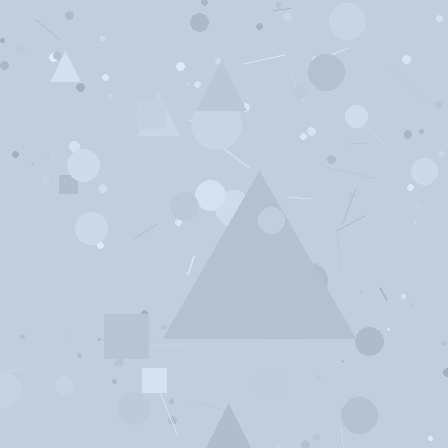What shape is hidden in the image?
A triangle is hidden in the image.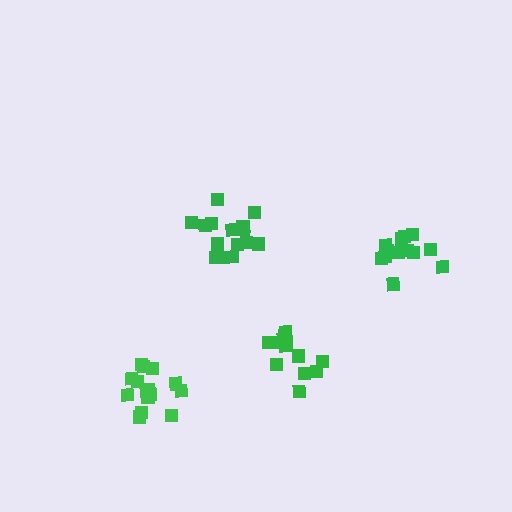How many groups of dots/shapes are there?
There are 4 groups.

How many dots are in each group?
Group 1: 15 dots, Group 2: 12 dots, Group 3: 14 dots, Group 4: 15 dots (56 total).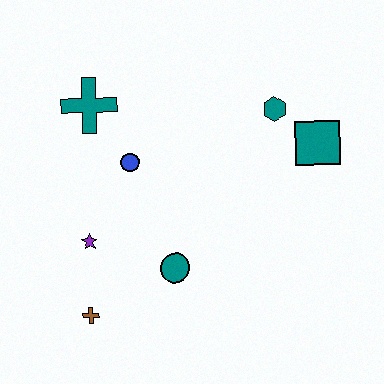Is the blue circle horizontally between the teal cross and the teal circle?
Yes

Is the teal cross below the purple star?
No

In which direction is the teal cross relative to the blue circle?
The teal cross is above the blue circle.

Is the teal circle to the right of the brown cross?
Yes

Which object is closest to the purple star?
The brown cross is closest to the purple star.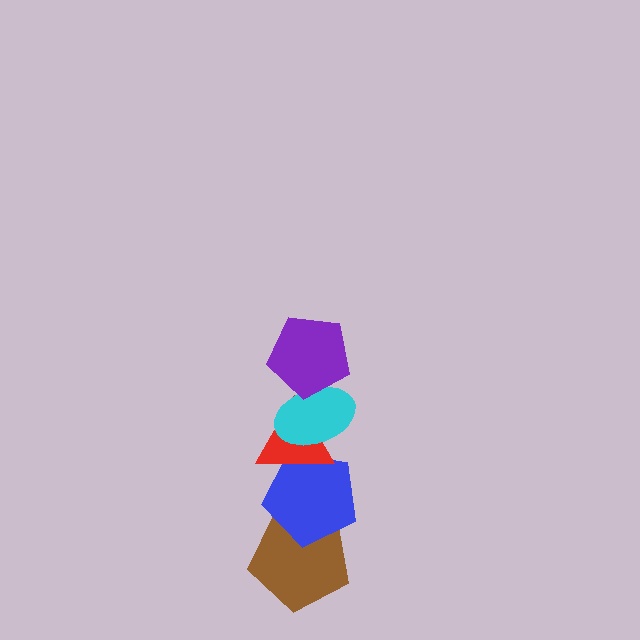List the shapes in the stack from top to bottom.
From top to bottom: the purple pentagon, the cyan ellipse, the red triangle, the blue pentagon, the brown pentagon.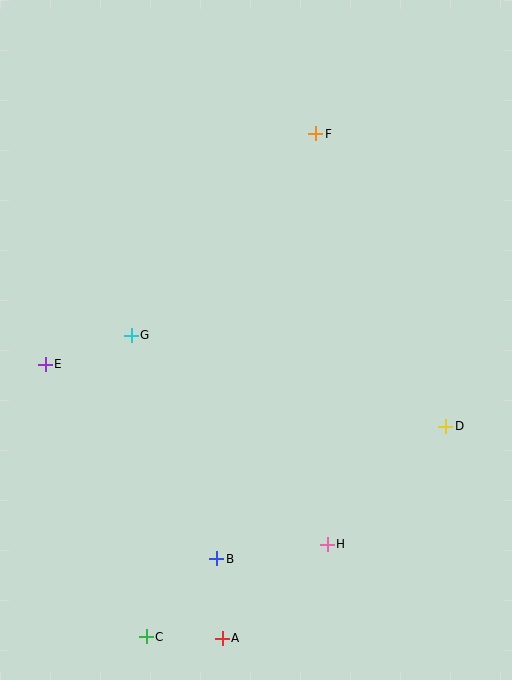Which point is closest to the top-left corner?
Point F is closest to the top-left corner.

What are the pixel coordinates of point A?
Point A is at (222, 638).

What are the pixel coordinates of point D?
Point D is at (446, 426).